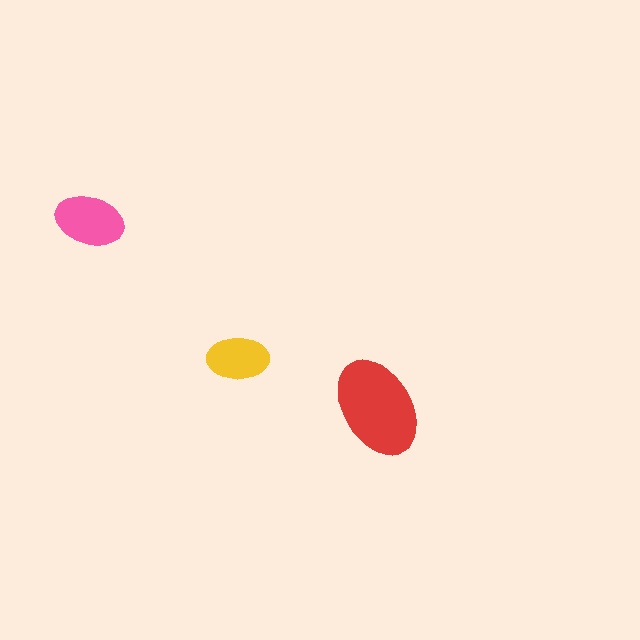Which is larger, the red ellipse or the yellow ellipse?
The red one.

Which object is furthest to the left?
The pink ellipse is leftmost.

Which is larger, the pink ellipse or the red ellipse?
The red one.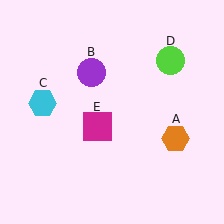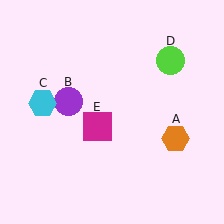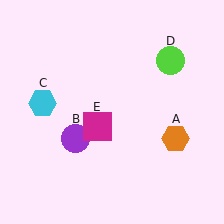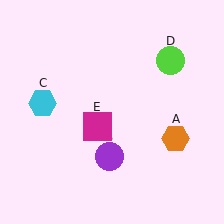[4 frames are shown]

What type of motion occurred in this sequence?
The purple circle (object B) rotated counterclockwise around the center of the scene.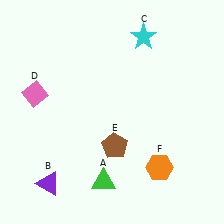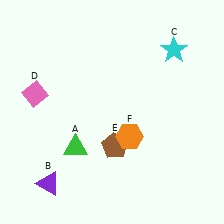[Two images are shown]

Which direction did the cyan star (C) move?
The cyan star (C) moved right.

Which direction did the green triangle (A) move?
The green triangle (A) moved up.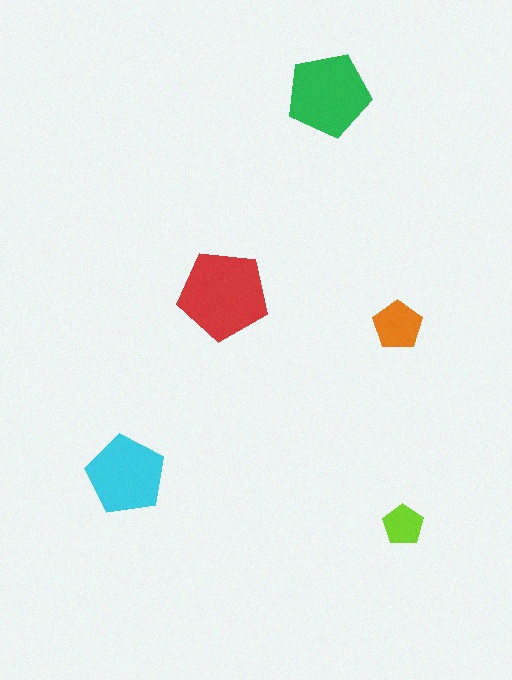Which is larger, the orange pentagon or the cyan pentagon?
The cyan one.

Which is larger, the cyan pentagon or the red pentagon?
The red one.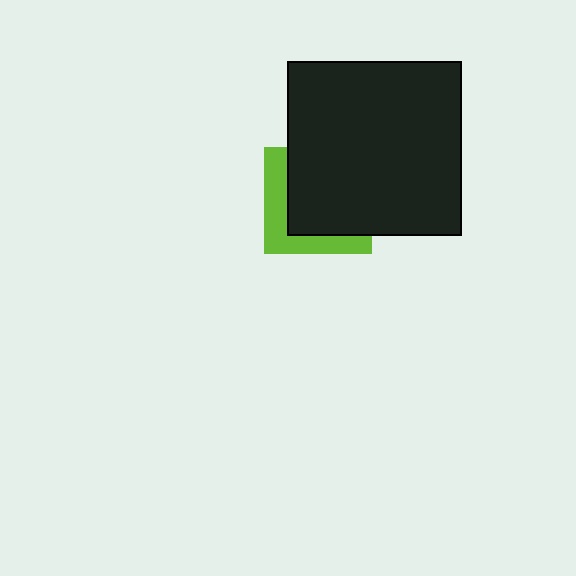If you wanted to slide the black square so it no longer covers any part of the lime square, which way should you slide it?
Slide it toward the upper-right — that is the most direct way to separate the two shapes.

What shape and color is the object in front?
The object in front is a black square.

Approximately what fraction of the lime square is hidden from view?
Roughly 65% of the lime square is hidden behind the black square.